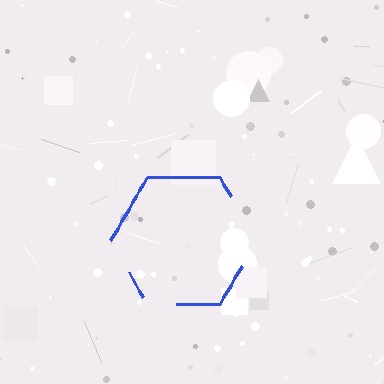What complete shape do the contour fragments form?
The contour fragments form a hexagon.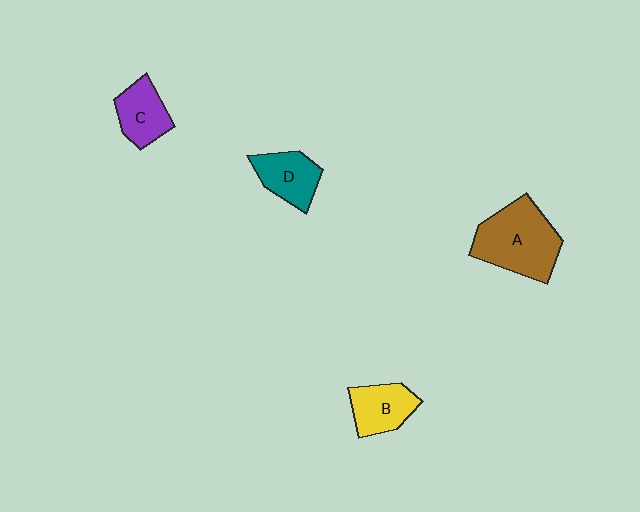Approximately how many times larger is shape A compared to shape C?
Approximately 1.9 times.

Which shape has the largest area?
Shape A (brown).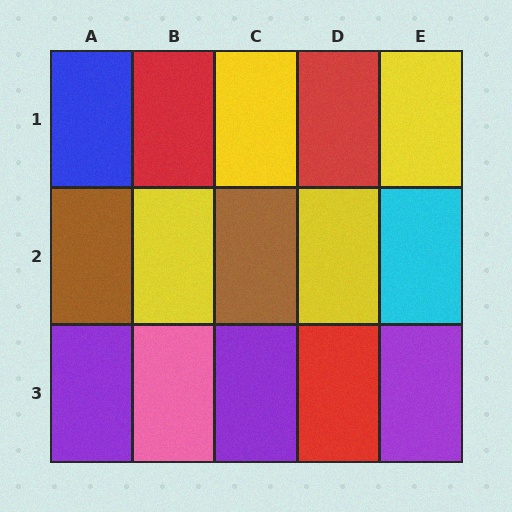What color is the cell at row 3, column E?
Purple.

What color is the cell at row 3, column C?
Purple.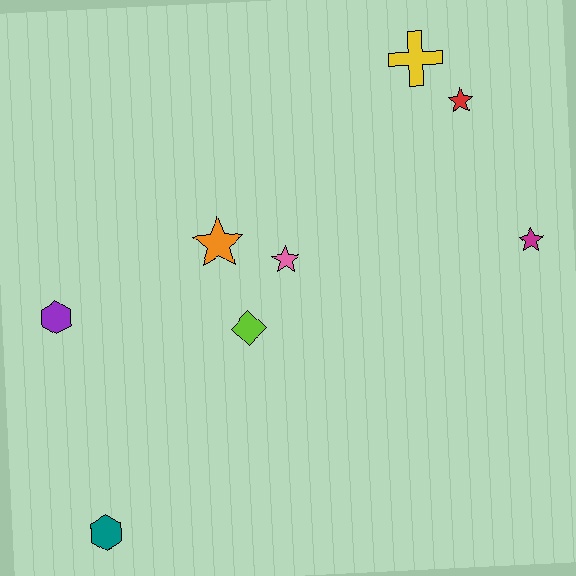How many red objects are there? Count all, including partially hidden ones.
There is 1 red object.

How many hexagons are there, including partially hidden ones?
There are 2 hexagons.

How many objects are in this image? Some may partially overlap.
There are 8 objects.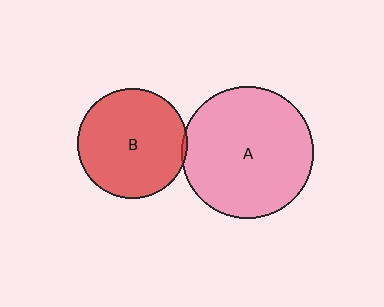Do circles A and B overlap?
Yes.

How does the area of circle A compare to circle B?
Approximately 1.4 times.